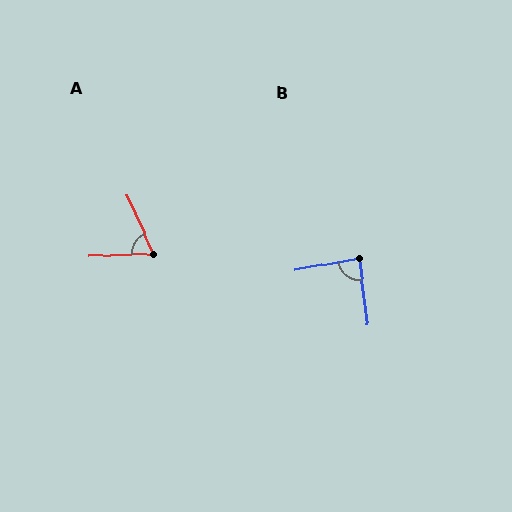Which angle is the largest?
B, at approximately 87 degrees.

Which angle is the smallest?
A, at approximately 68 degrees.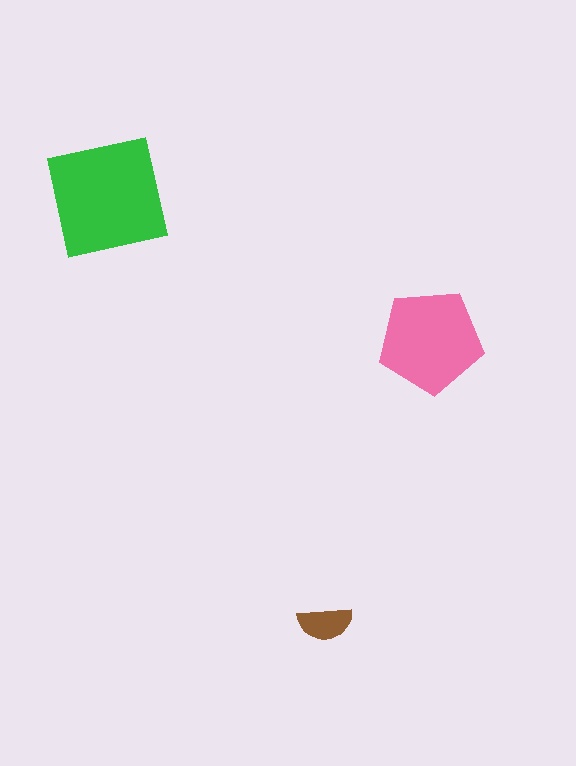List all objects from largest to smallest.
The green square, the pink pentagon, the brown semicircle.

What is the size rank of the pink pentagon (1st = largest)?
2nd.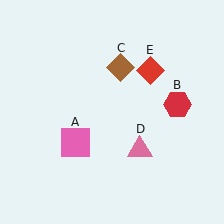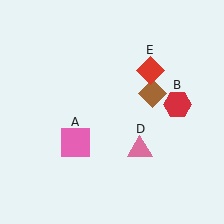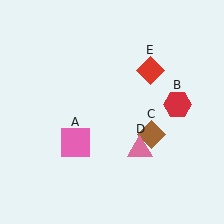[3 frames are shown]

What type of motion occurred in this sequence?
The brown diamond (object C) rotated clockwise around the center of the scene.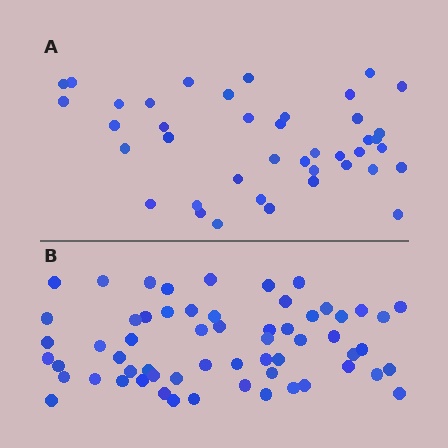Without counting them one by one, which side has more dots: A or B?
Region B (the bottom region) has more dots.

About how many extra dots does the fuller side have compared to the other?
Region B has approximately 20 more dots than region A.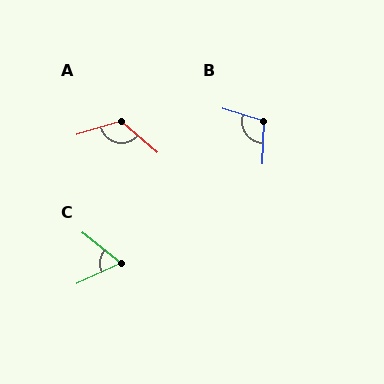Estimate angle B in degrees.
Approximately 105 degrees.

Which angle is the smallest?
C, at approximately 63 degrees.